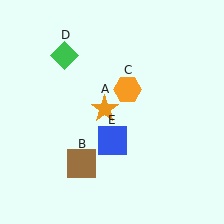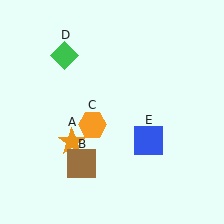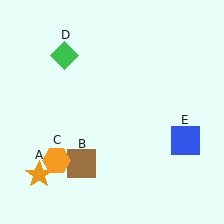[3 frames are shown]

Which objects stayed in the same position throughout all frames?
Brown square (object B) and green diamond (object D) remained stationary.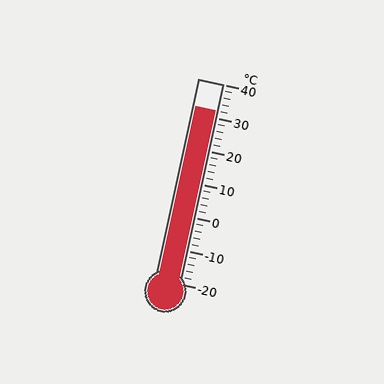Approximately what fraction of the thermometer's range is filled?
The thermometer is filled to approximately 85% of its range.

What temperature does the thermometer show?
The thermometer shows approximately 32°C.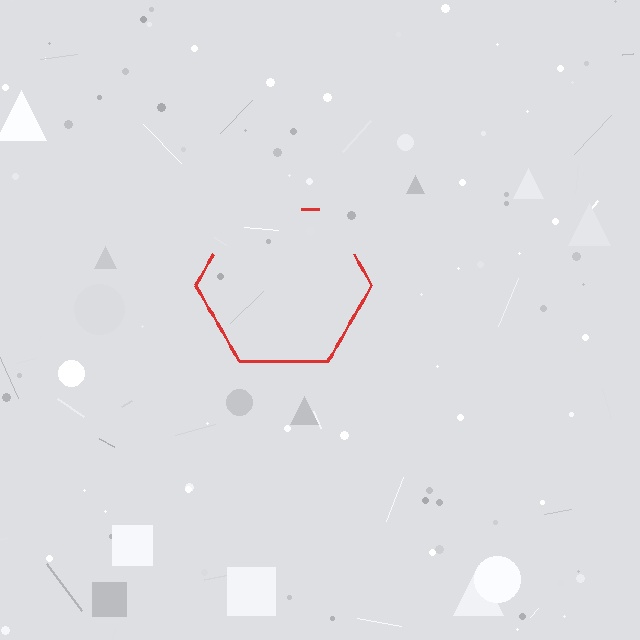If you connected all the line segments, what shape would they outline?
They would outline a hexagon.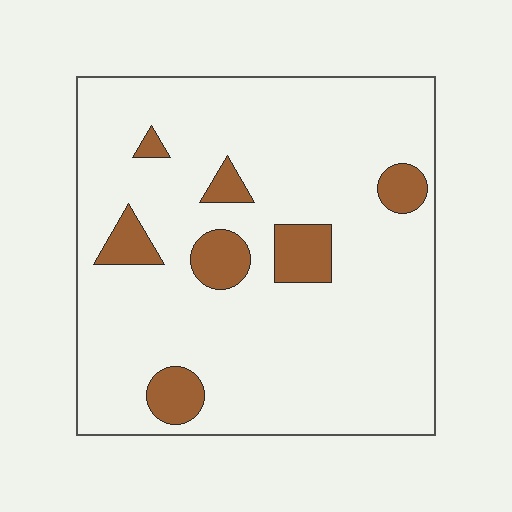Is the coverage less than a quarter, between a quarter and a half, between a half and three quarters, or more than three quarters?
Less than a quarter.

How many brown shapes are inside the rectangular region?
7.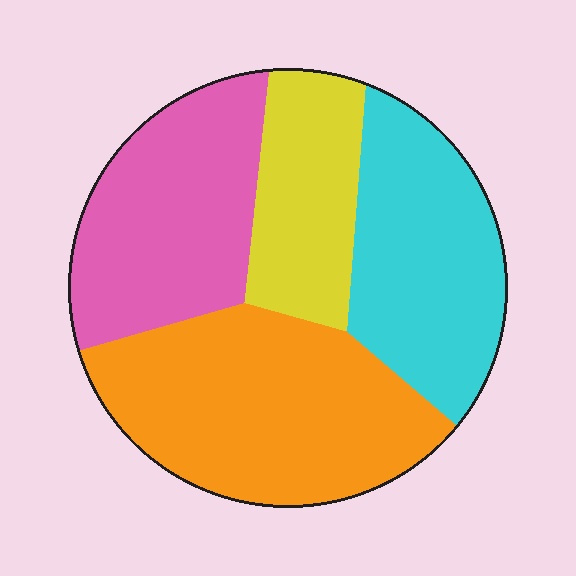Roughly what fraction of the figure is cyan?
Cyan takes up about one quarter (1/4) of the figure.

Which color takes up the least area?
Yellow, at roughly 15%.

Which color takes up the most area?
Orange, at roughly 35%.